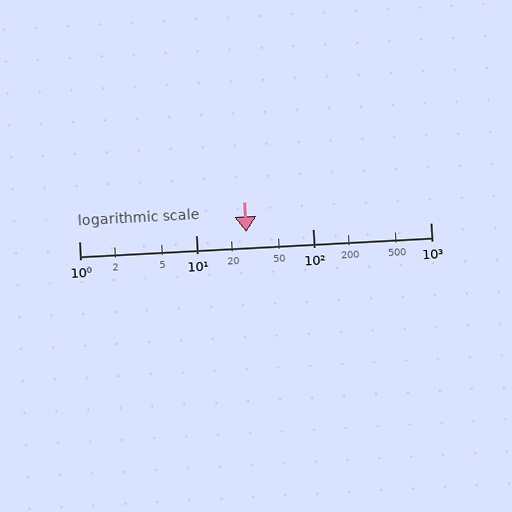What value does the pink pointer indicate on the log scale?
The pointer indicates approximately 27.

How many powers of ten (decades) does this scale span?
The scale spans 3 decades, from 1 to 1000.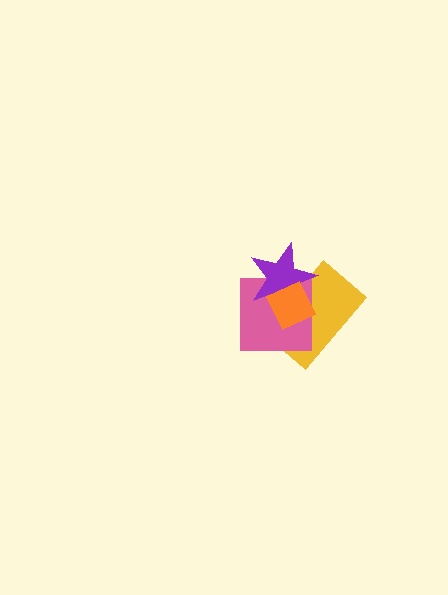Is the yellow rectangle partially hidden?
Yes, it is partially covered by another shape.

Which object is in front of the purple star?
The orange diamond is in front of the purple star.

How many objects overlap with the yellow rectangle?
3 objects overlap with the yellow rectangle.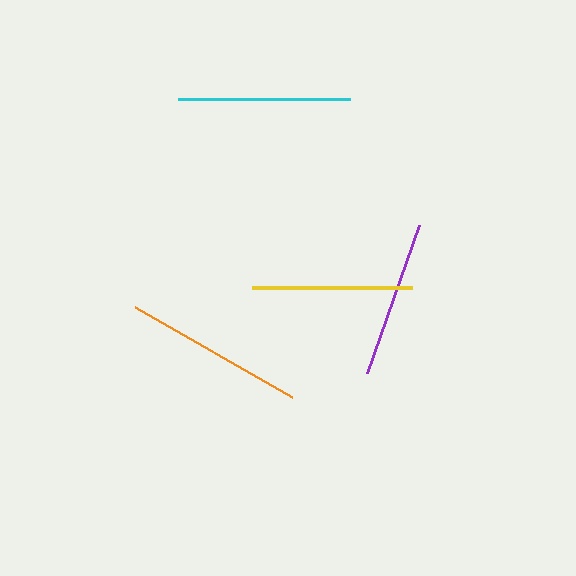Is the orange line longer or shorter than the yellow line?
The orange line is longer than the yellow line.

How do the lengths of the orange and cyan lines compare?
The orange and cyan lines are approximately the same length.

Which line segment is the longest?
The orange line is the longest at approximately 181 pixels.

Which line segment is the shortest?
The purple line is the shortest at approximately 157 pixels.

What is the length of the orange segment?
The orange segment is approximately 181 pixels long.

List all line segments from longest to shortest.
From longest to shortest: orange, cyan, yellow, purple.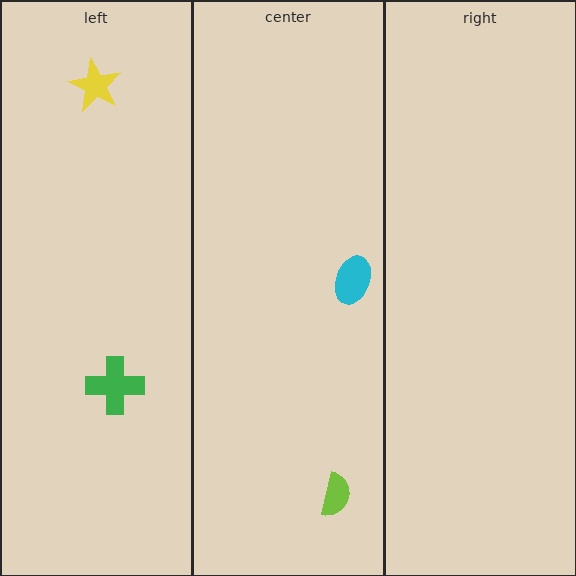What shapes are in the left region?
The green cross, the yellow star.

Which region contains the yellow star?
The left region.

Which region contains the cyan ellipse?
The center region.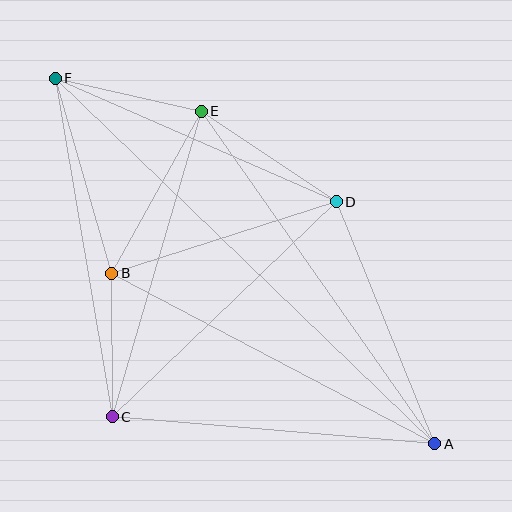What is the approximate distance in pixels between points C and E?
The distance between C and E is approximately 318 pixels.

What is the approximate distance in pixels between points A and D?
The distance between A and D is approximately 261 pixels.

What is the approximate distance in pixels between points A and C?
The distance between A and C is approximately 323 pixels.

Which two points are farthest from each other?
Points A and F are farthest from each other.